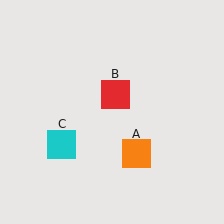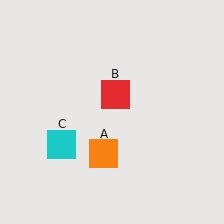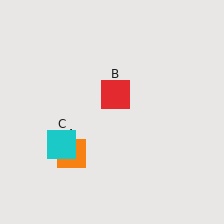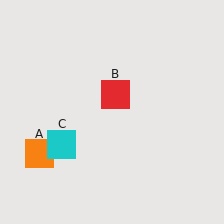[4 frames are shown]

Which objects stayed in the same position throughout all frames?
Red square (object B) and cyan square (object C) remained stationary.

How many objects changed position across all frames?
1 object changed position: orange square (object A).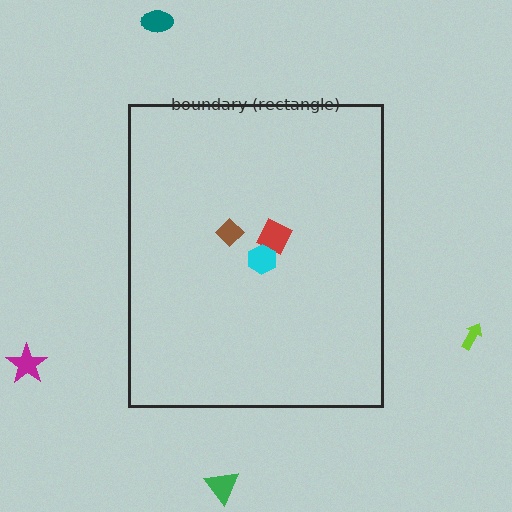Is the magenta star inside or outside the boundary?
Outside.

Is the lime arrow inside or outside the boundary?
Outside.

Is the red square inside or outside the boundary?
Inside.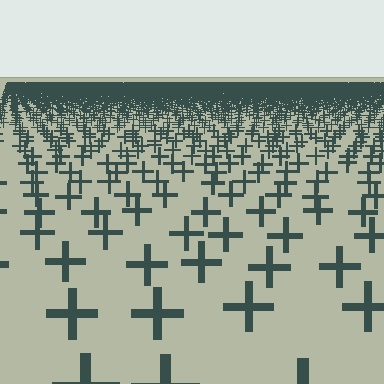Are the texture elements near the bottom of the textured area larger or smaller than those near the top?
Larger. Near the bottom, elements are closer to the viewer and appear at a bigger on-screen size.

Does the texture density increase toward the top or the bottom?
Density increases toward the top.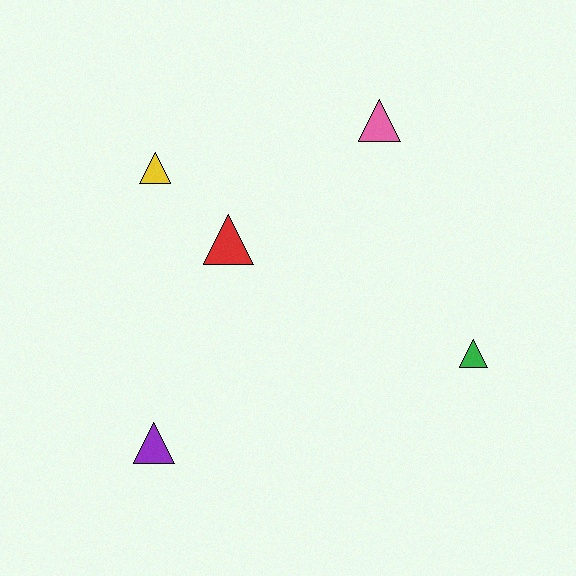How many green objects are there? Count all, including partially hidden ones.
There is 1 green object.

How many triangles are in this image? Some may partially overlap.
There are 5 triangles.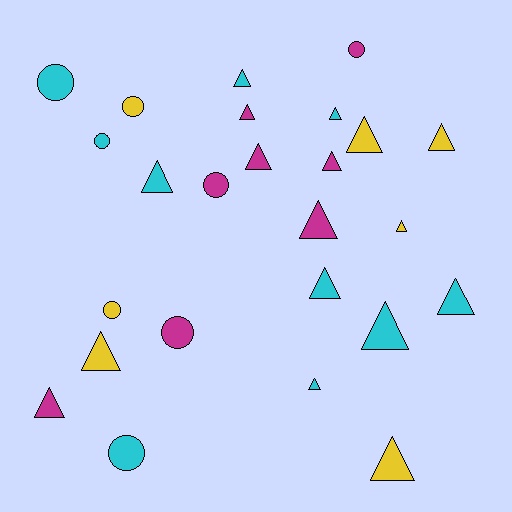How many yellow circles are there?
There are 2 yellow circles.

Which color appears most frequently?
Cyan, with 10 objects.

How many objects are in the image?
There are 25 objects.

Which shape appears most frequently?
Triangle, with 17 objects.